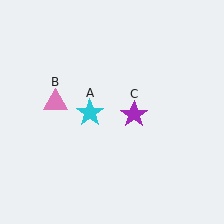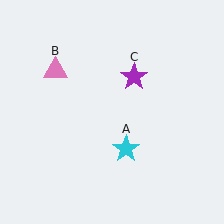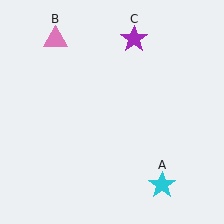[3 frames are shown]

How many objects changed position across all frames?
3 objects changed position: cyan star (object A), pink triangle (object B), purple star (object C).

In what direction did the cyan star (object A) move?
The cyan star (object A) moved down and to the right.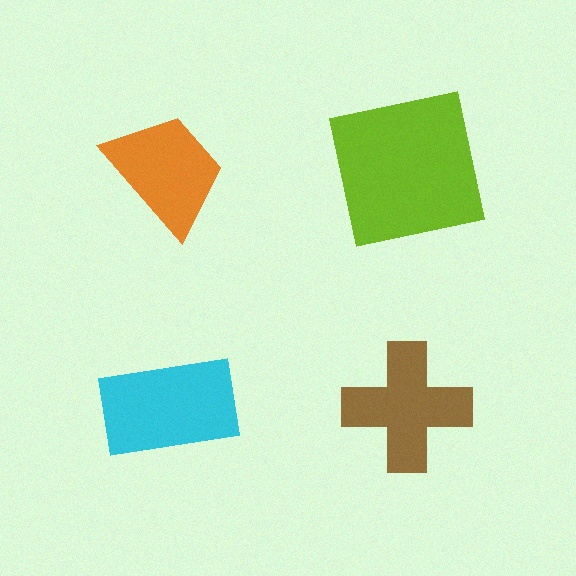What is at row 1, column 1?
An orange trapezoid.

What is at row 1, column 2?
A lime square.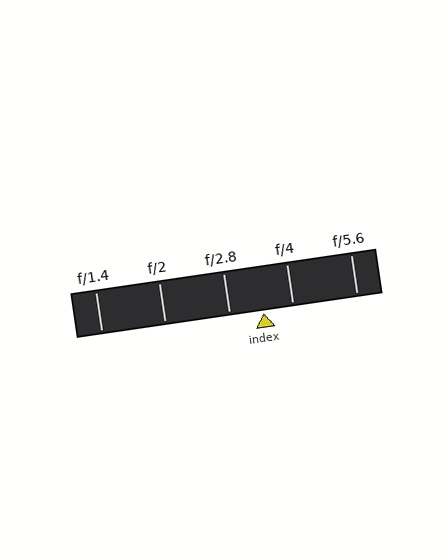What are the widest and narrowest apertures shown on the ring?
The widest aperture shown is f/1.4 and the narrowest is f/5.6.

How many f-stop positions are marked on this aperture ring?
There are 5 f-stop positions marked.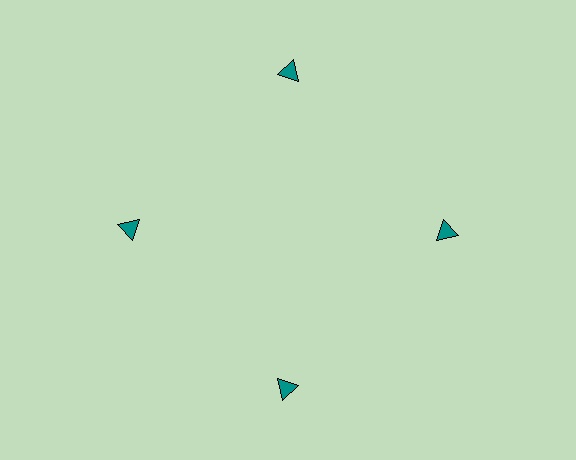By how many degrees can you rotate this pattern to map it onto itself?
The pattern maps onto itself every 90 degrees of rotation.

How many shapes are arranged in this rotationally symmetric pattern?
There are 4 shapes, arranged in 4 groups of 1.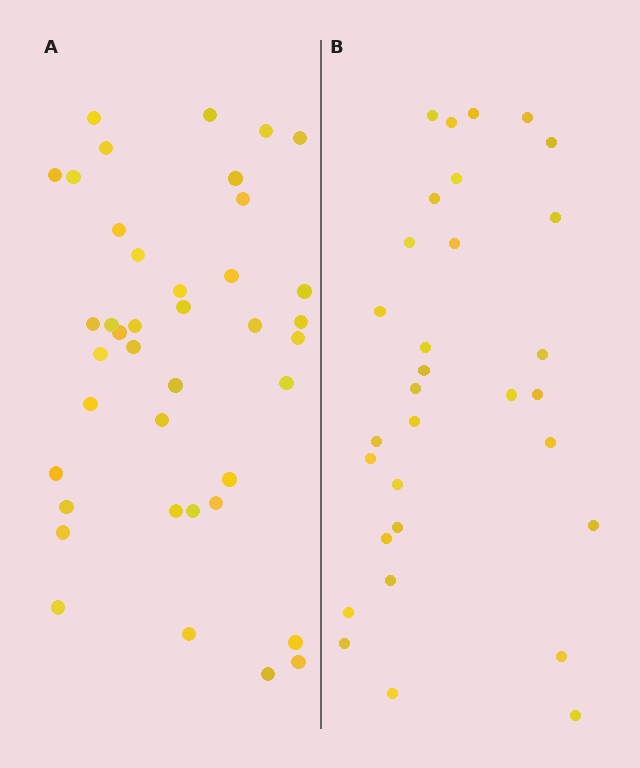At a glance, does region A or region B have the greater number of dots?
Region A (the left region) has more dots.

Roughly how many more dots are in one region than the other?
Region A has roughly 8 or so more dots than region B.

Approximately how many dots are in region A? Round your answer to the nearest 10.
About 40 dots.